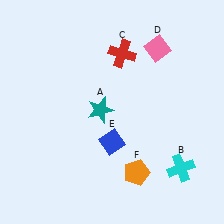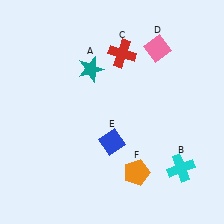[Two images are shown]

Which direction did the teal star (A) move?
The teal star (A) moved up.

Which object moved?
The teal star (A) moved up.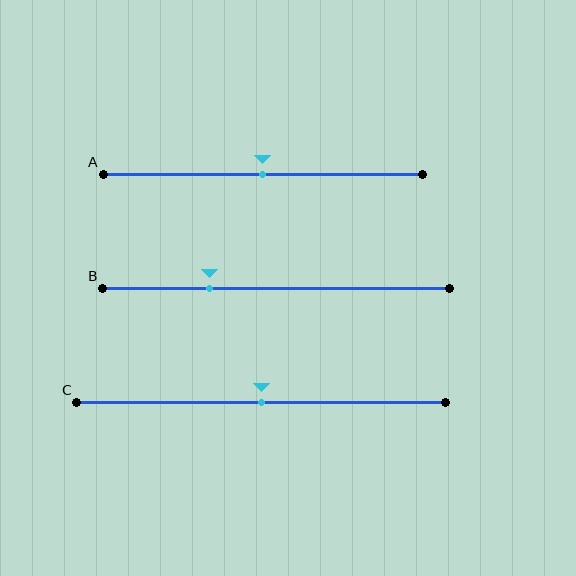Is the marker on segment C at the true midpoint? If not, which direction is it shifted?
Yes, the marker on segment C is at the true midpoint.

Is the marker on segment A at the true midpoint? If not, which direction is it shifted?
Yes, the marker on segment A is at the true midpoint.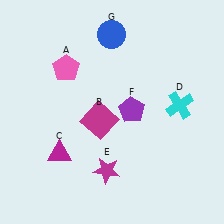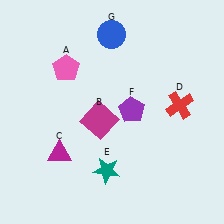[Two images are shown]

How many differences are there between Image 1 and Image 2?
There are 2 differences between the two images.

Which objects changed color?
D changed from cyan to red. E changed from magenta to teal.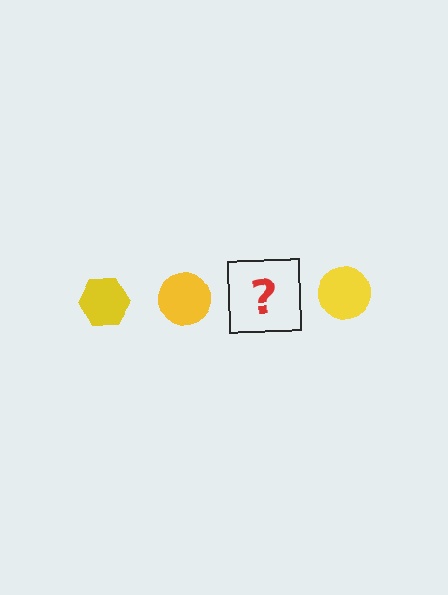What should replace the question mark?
The question mark should be replaced with a yellow hexagon.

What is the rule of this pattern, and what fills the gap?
The rule is that the pattern cycles through hexagon, circle shapes in yellow. The gap should be filled with a yellow hexagon.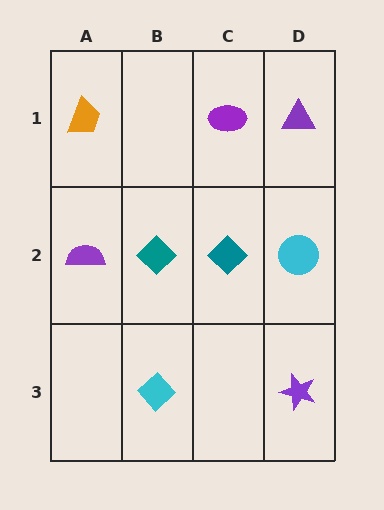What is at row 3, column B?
A cyan diamond.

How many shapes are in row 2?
4 shapes.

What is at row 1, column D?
A purple triangle.